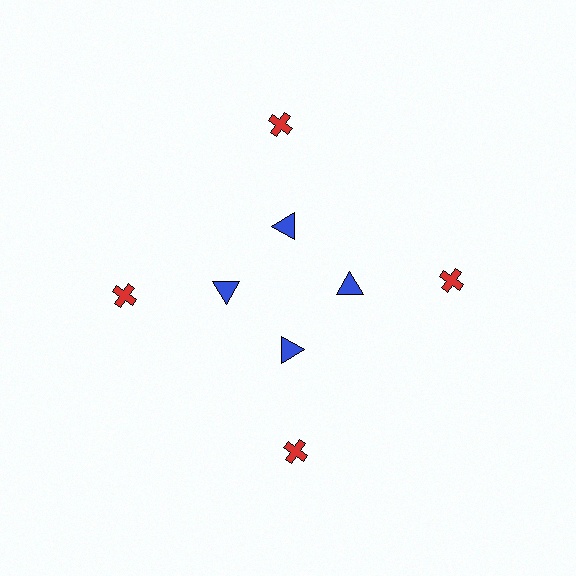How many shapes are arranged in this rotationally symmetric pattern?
There are 8 shapes, arranged in 4 groups of 2.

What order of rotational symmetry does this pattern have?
This pattern has 4-fold rotational symmetry.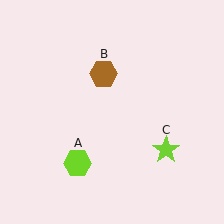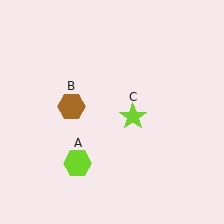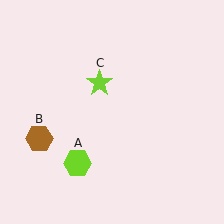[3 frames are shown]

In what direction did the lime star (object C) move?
The lime star (object C) moved up and to the left.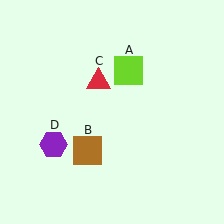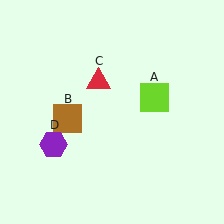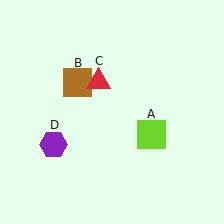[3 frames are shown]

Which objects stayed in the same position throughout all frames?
Red triangle (object C) and purple hexagon (object D) remained stationary.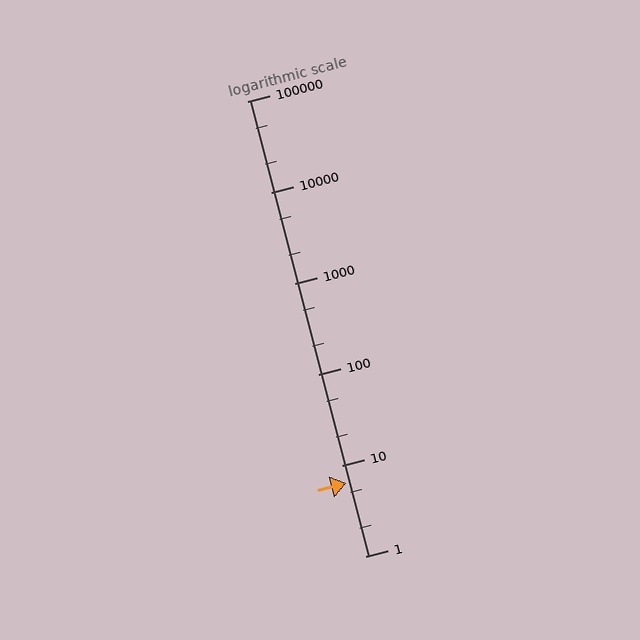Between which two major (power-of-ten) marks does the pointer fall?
The pointer is between 1 and 10.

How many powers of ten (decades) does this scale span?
The scale spans 5 decades, from 1 to 100000.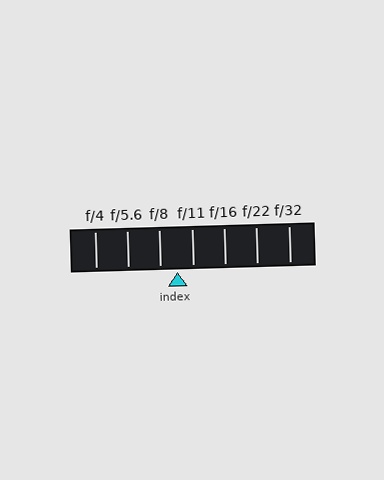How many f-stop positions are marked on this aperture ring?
There are 7 f-stop positions marked.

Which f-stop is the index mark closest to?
The index mark is closest to f/11.